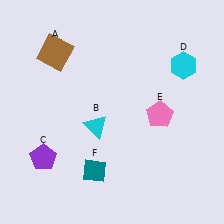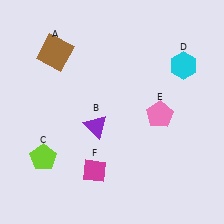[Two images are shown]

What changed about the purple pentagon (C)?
In Image 1, C is purple. In Image 2, it changed to lime.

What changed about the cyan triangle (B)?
In Image 1, B is cyan. In Image 2, it changed to purple.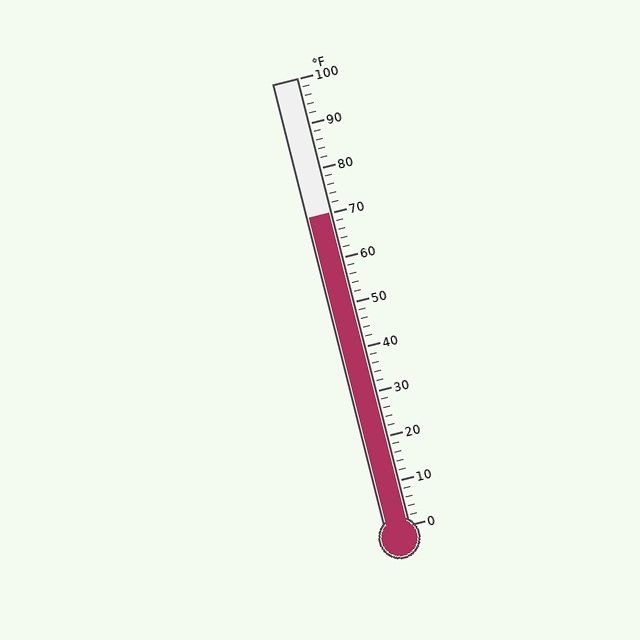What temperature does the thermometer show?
The thermometer shows approximately 70°F.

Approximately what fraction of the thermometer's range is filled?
The thermometer is filled to approximately 70% of its range.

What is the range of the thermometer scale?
The thermometer scale ranges from 0°F to 100°F.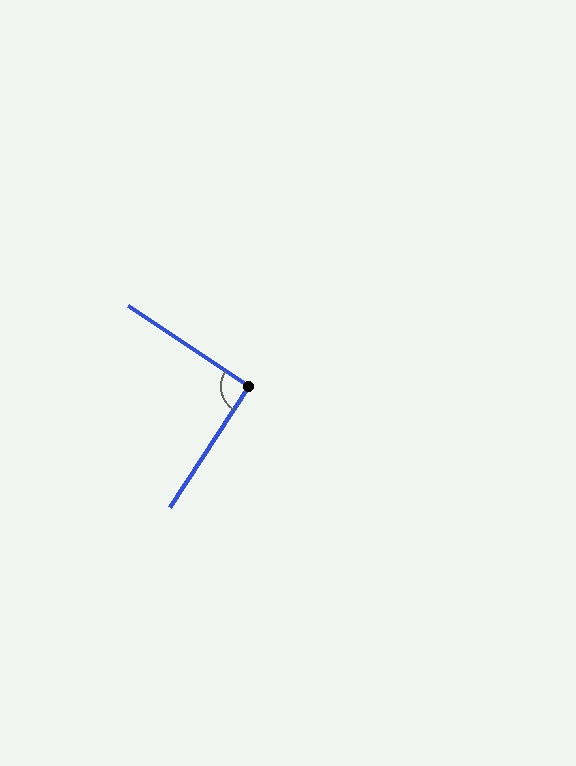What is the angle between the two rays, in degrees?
Approximately 91 degrees.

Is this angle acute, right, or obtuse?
It is approximately a right angle.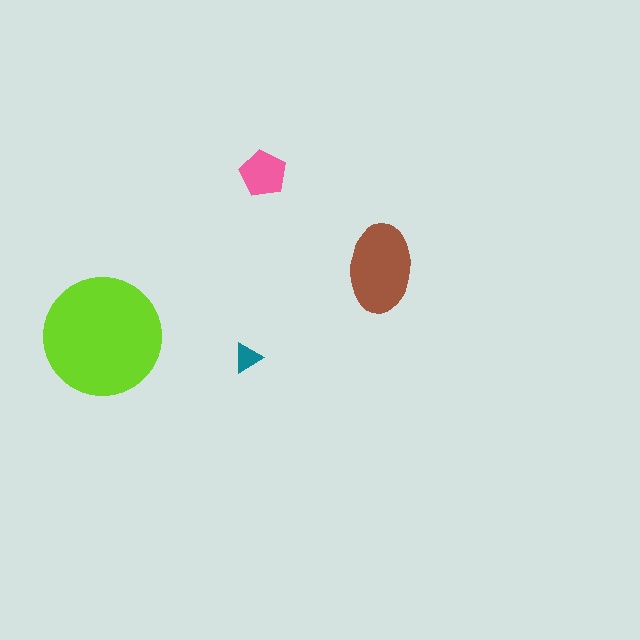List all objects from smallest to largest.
The teal triangle, the pink pentagon, the brown ellipse, the lime circle.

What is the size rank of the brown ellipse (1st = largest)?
2nd.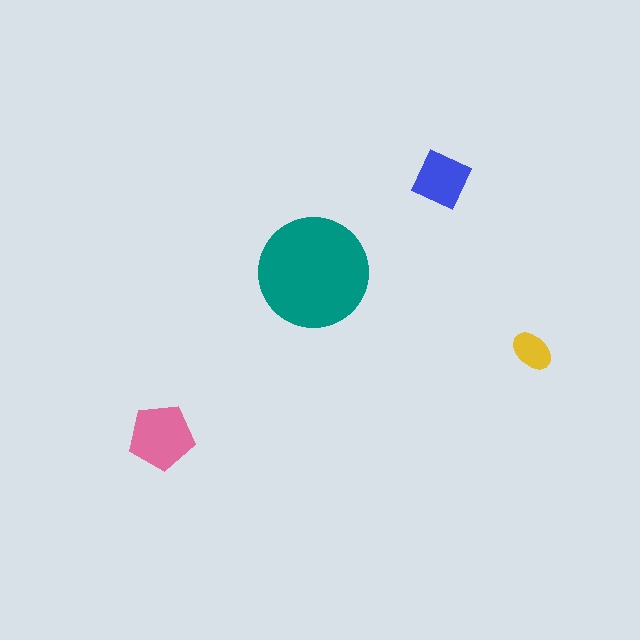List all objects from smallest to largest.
The yellow ellipse, the blue diamond, the pink pentagon, the teal circle.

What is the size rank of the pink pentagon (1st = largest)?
2nd.